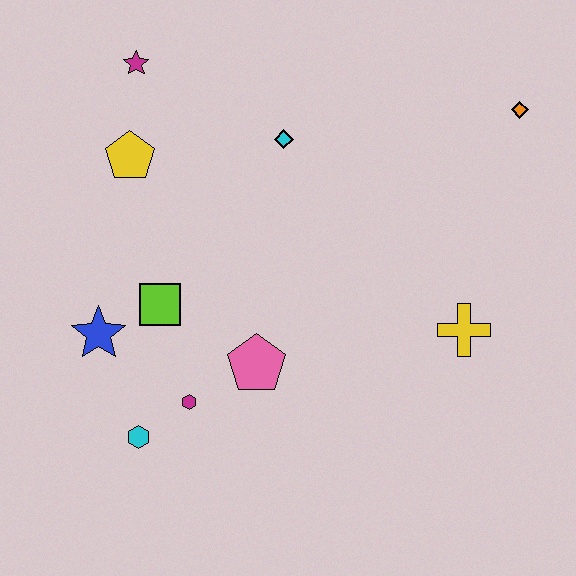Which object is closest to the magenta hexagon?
The cyan hexagon is closest to the magenta hexagon.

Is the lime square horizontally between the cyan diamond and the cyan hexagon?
Yes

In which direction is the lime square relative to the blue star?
The lime square is to the right of the blue star.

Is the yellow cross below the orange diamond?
Yes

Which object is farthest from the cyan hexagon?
The orange diamond is farthest from the cyan hexagon.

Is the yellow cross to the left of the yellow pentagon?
No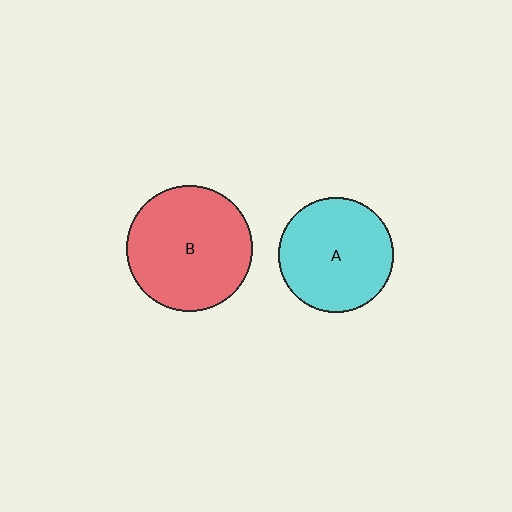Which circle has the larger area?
Circle B (red).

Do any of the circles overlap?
No, none of the circles overlap.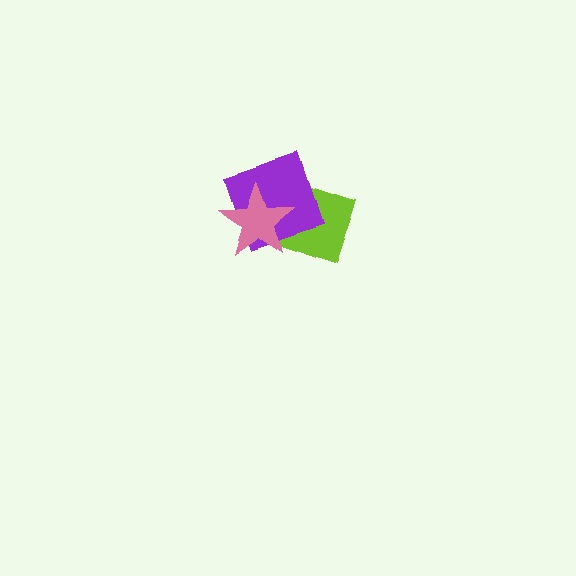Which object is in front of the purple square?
The pink star is in front of the purple square.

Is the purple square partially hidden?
Yes, it is partially covered by another shape.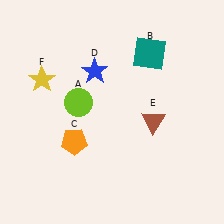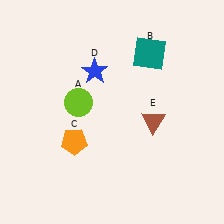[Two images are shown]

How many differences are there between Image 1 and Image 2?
There is 1 difference between the two images.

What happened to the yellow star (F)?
The yellow star (F) was removed in Image 2. It was in the top-left area of Image 1.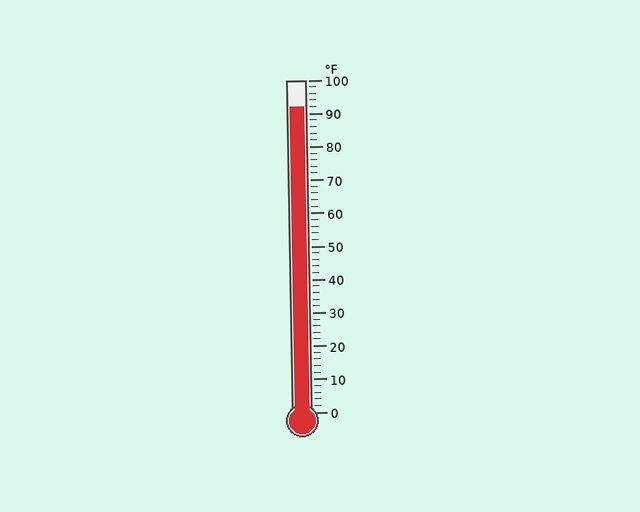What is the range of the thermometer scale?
The thermometer scale ranges from 0°F to 100°F.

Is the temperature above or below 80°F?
The temperature is above 80°F.